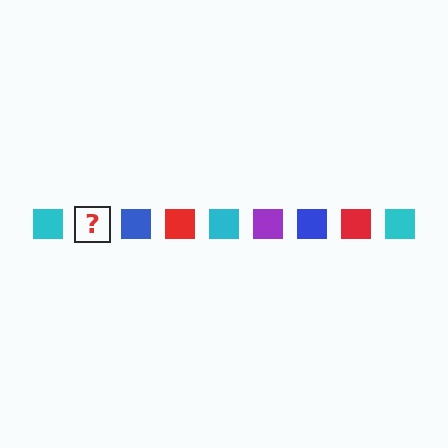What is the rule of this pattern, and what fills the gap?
The rule is that the pattern cycles through cyan, purple, blue, red squares. The gap should be filled with a purple square.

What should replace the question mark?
The question mark should be replaced with a purple square.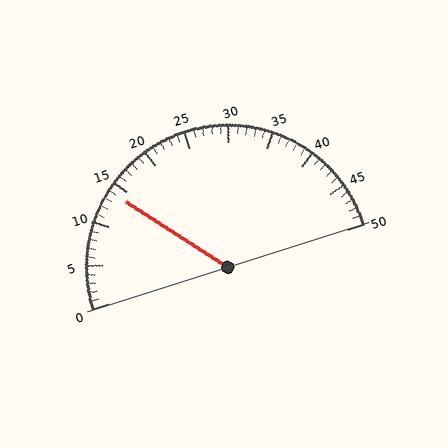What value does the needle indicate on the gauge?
The needle indicates approximately 14.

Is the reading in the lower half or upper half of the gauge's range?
The reading is in the lower half of the range (0 to 50).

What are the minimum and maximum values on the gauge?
The gauge ranges from 0 to 50.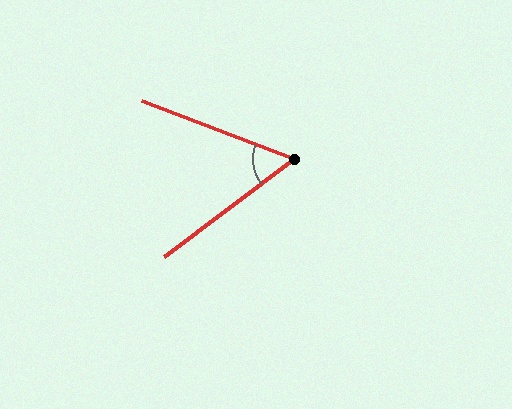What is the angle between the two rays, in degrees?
Approximately 58 degrees.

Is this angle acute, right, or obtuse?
It is acute.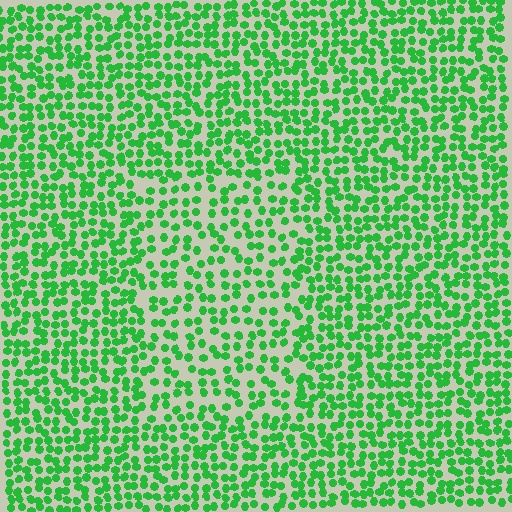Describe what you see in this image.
The image contains small green elements arranged at two different densities. A rectangle-shaped region is visible where the elements are less densely packed than the surrounding area.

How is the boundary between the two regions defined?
The boundary is defined by a change in element density (approximately 1.5x ratio). All elements are the same color, size, and shape.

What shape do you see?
I see a rectangle.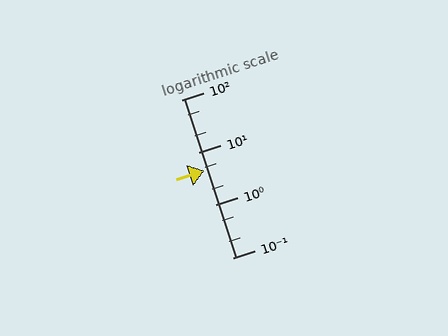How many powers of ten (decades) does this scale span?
The scale spans 3 decades, from 0.1 to 100.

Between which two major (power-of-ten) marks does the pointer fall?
The pointer is between 1 and 10.